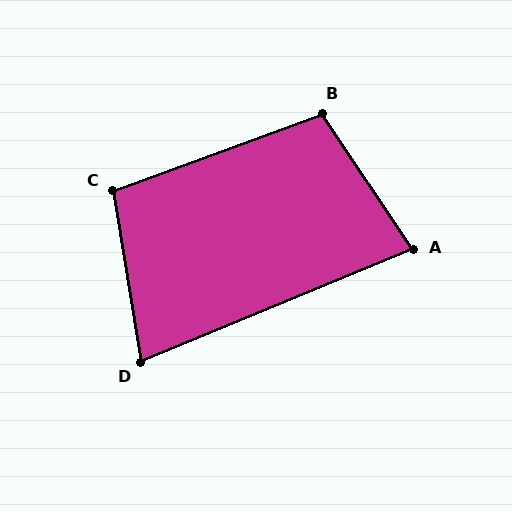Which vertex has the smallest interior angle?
D, at approximately 76 degrees.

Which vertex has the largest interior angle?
B, at approximately 104 degrees.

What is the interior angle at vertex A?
Approximately 79 degrees (acute).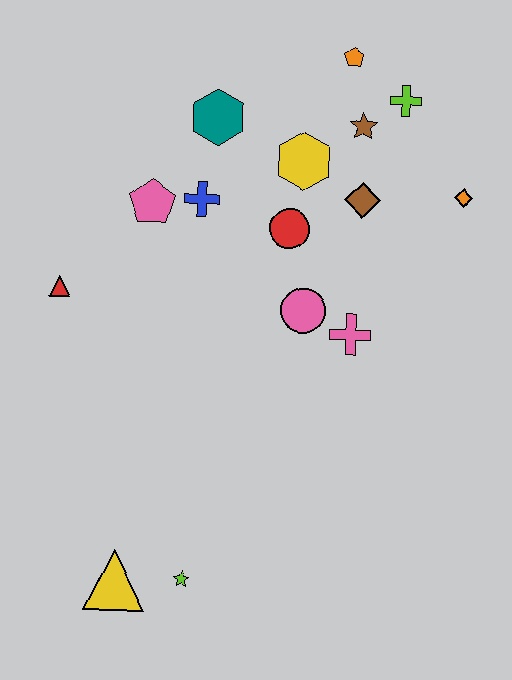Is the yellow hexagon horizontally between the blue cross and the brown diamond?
Yes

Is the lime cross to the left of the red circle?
No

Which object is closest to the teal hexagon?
The blue cross is closest to the teal hexagon.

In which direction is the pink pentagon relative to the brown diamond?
The pink pentagon is to the left of the brown diamond.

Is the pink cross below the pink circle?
Yes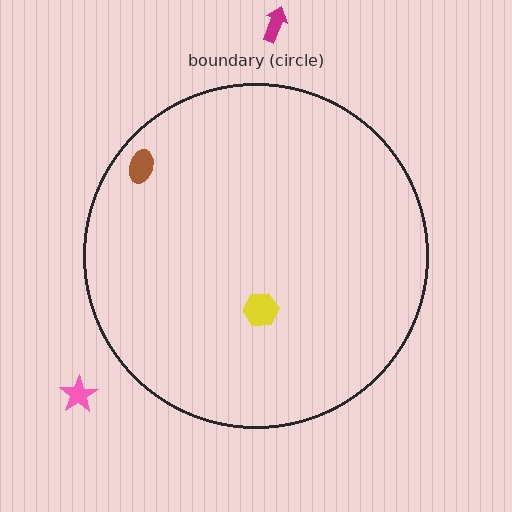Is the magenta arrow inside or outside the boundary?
Outside.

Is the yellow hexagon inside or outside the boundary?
Inside.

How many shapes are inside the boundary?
2 inside, 2 outside.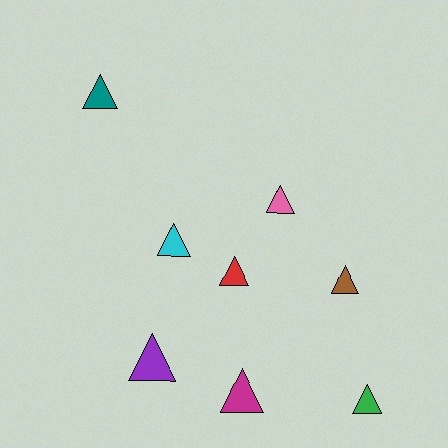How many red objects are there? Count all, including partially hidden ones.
There is 1 red object.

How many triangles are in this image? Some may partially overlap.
There are 8 triangles.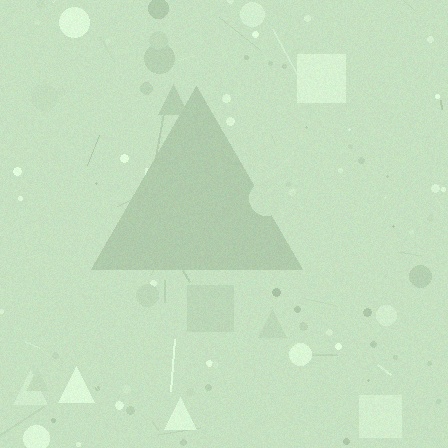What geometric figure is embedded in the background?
A triangle is embedded in the background.